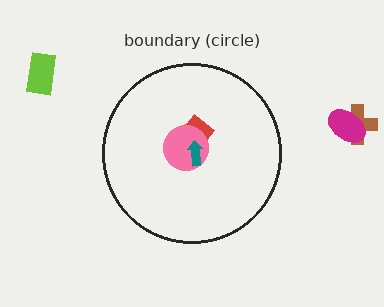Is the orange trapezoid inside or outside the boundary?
Inside.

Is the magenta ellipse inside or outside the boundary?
Outside.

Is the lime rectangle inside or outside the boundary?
Outside.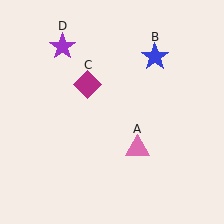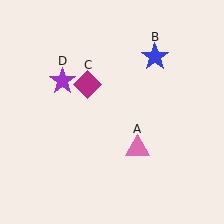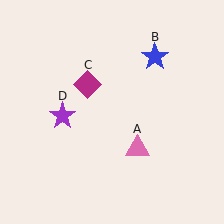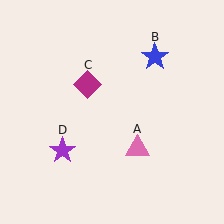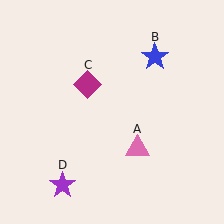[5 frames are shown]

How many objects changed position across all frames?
1 object changed position: purple star (object D).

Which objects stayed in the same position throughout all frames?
Pink triangle (object A) and blue star (object B) and magenta diamond (object C) remained stationary.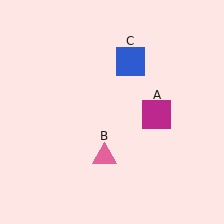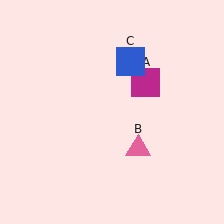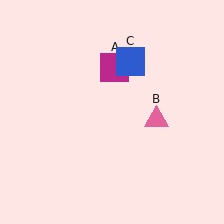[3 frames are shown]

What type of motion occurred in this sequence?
The magenta square (object A), pink triangle (object B) rotated counterclockwise around the center of the scene.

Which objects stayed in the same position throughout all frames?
Blue square (object C) remained stationary.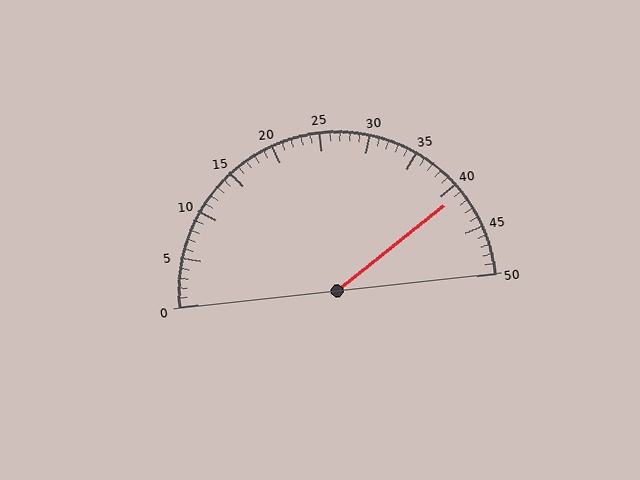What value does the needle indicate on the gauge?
The needle indicates approximately 41.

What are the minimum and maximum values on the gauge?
The gauge ranges from 0 to 50.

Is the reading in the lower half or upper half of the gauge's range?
The reading is in the upper half of the range (0 to 50).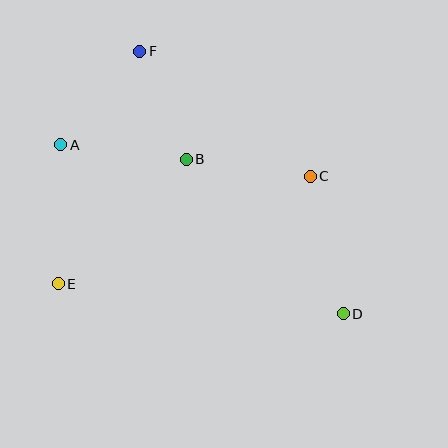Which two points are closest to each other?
Points B and F are closest to each other.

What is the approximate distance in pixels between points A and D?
The distance between A and D is approximately 329 pixels.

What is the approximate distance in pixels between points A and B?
The distance between A and B is approximately 126 pixels.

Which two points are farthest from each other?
Points D and F are farthest from each other.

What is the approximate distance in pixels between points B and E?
The distance between B and E is approximately 179 pixels.